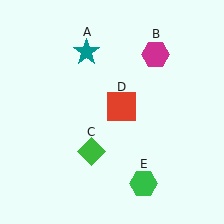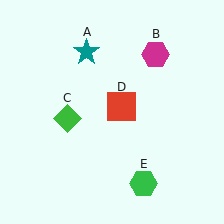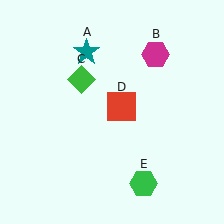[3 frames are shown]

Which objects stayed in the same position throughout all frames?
Teal star (object A) and magenta hexagon (object B) and red square (object D) and green hexagon (object E) remained stationary.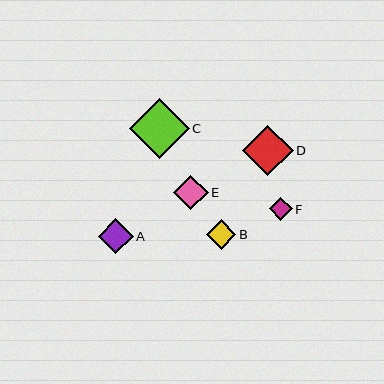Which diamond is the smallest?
Diamond F is the smallest with a size of approximately 23 pixels.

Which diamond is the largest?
Diamond C is the largest with a size of approximately 59 pixels.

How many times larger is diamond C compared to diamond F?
Diamond C is approximately 2.6 times the size of diamond F.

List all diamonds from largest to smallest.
From largest to smallest: C, D, A, E, B, F.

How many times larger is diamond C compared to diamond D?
Diamond C is approximately 1.2 times the size of diamond D.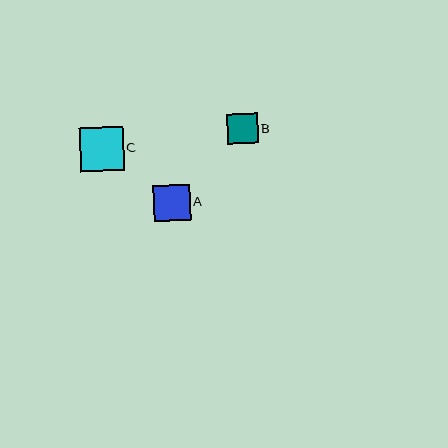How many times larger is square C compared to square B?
Square C is approximately 1.4 times the size of square B.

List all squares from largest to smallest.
From largest to smallest: C, A, B.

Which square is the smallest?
Square B is the smallest with a size of approximately 30 pixels.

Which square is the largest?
Square C is the largest with a size of approximately 44 pixels.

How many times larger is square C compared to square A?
Square C is approximately 1.2 times the size of square A.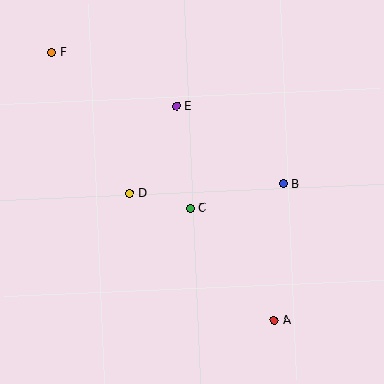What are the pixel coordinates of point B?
Point B is at (283, 184).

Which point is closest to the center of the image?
Point C at (190, 209) is closest to the center.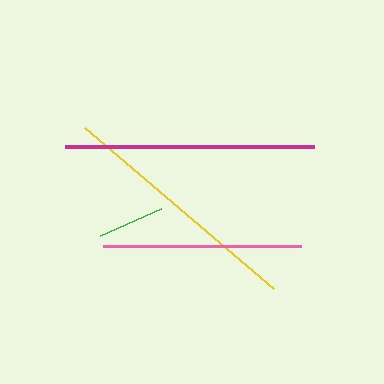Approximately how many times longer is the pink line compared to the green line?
The pink line is approximately 2.9 times the length of the green line.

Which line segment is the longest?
The magenta line is the longest at approximately 249 pixels.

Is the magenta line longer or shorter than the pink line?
The magenta line is longer than the pink line.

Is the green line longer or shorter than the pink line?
The pink line is longer than the green line.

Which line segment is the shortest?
The green line is the shortest at approximately 67 pixels.